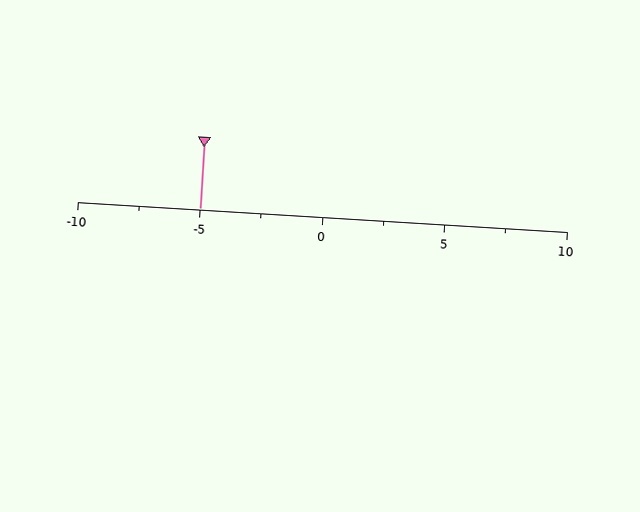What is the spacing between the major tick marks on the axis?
The major ticks are spaced 5 apart.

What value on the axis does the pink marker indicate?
The marker indicates approximately -5.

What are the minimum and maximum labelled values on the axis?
The axis runs from -10 to 10.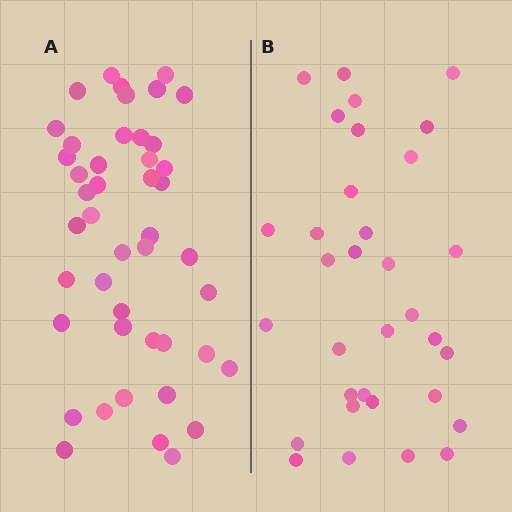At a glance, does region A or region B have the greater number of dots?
Region A (the left region) has more dots.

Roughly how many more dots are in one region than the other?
Region A has roughly 12 or so more dots than region B.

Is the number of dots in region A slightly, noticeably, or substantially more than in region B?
Region A has noticeably more, but not dramatically so. The ratio is roughly 1.4 to 1.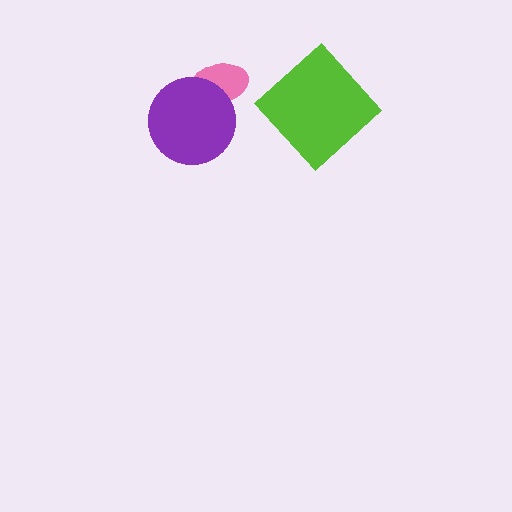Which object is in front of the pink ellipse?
The purple circle is in front of the pink ellipse.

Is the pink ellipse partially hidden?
Yes, it is partially covered by another shape.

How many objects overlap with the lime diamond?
0 objects overlap with the lime diamond.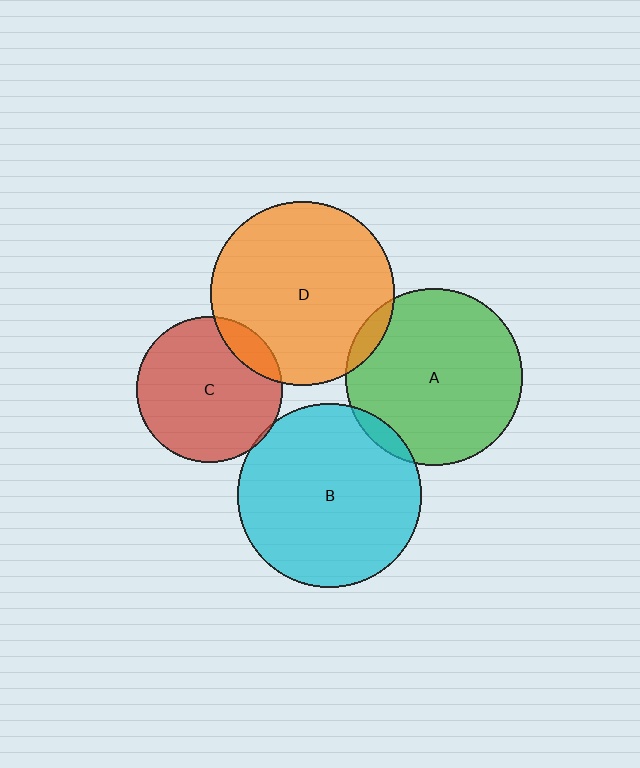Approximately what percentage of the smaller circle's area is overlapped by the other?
Approximately 10%.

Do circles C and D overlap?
Yes.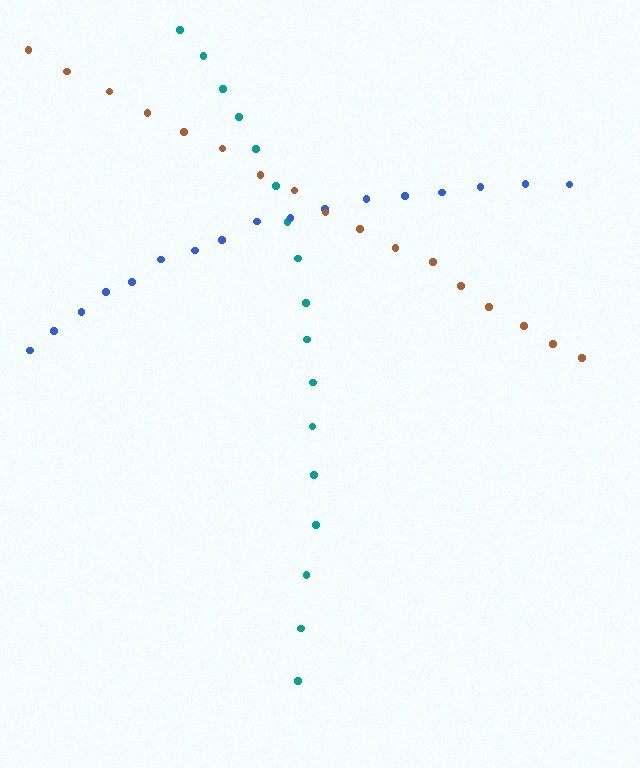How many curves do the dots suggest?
There are 3 distinct paths.